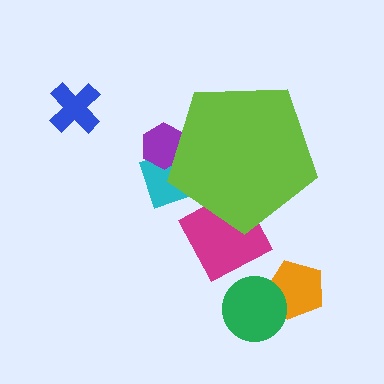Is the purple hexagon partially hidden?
Yes, the purple hexagon is partially hidden behind the lime pentagon.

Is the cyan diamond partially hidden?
Yes, the cyan diamond is partially hidden behind the lime pentagon.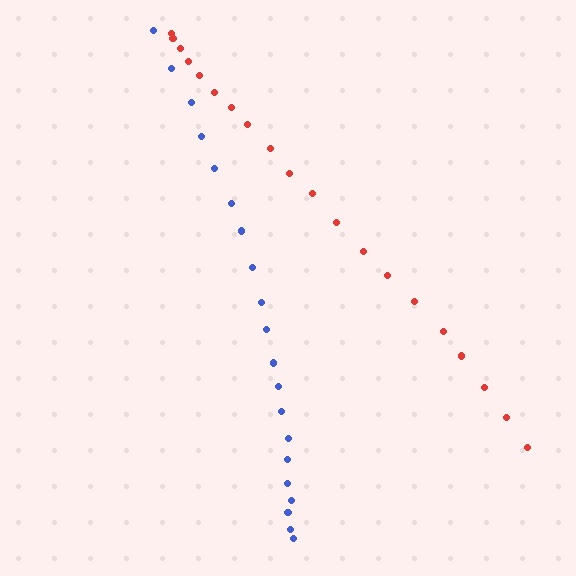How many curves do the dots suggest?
There are 2 distinct paths.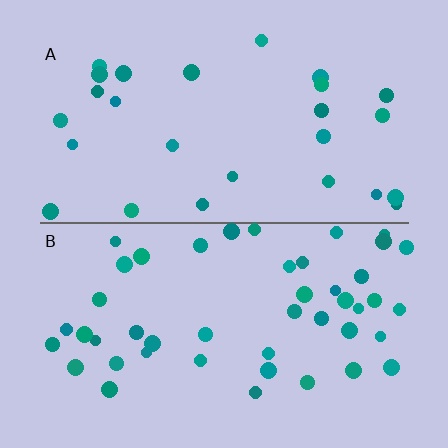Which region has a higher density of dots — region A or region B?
B (the bottom).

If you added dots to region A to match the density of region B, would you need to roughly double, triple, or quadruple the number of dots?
Approximately double.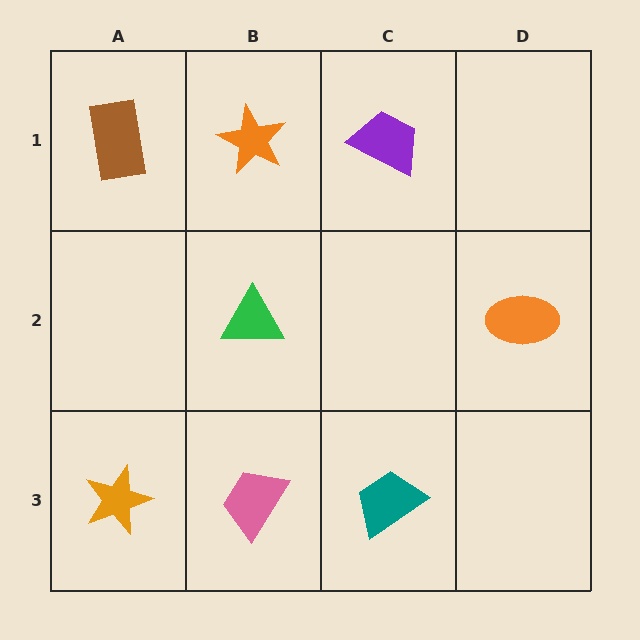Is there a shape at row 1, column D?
No, that cell is empty.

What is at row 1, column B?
An orange star.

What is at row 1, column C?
A purple trapezoid.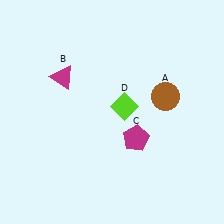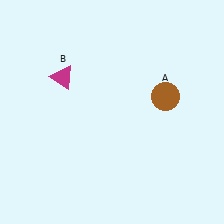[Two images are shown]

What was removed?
The magenta pentagon (C), the lime diamond (D) were removed in Image 2.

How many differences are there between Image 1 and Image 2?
There are 2 differences between the two images.